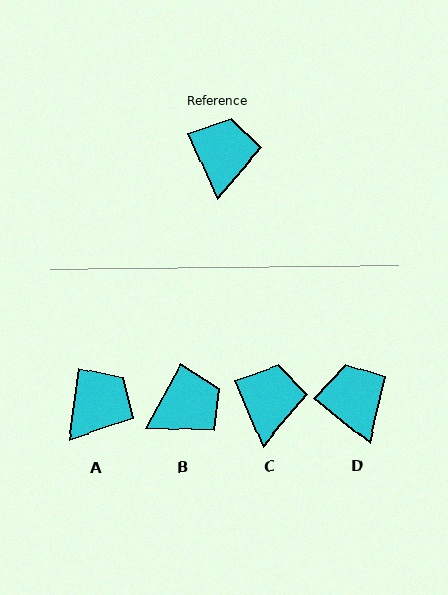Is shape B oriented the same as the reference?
No, it is off by about 51 degrees.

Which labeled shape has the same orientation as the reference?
C.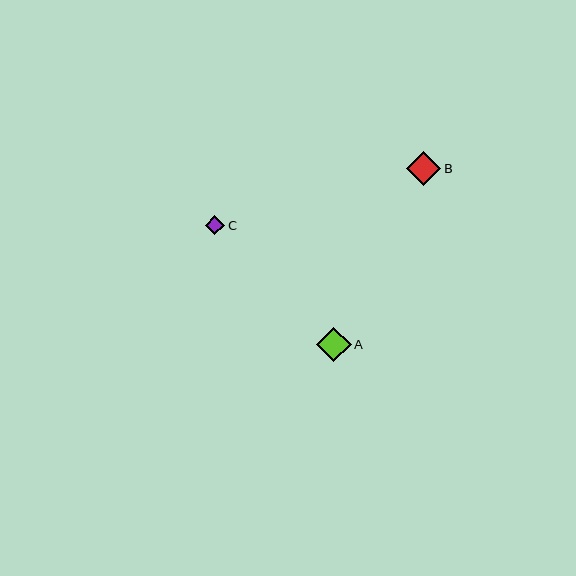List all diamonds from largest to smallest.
From largest to smallest: A, B, C.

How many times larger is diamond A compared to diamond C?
Diamond A is approximately 1.8 times the size of diamond C.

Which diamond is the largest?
Diamond A is the largest with a size of approximately 35 pixels.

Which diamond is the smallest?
Diamond C is the smallest with a size of approximately 19 pixels.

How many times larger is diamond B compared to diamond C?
Diamond B is approximately 1.8 times the size of diamond C.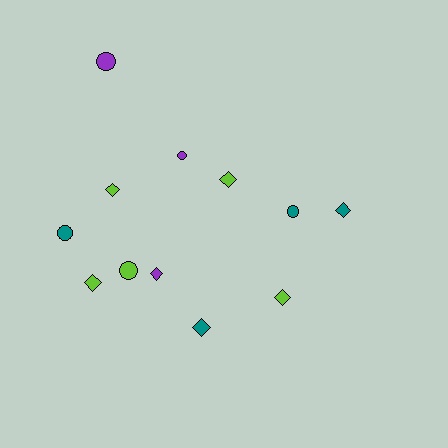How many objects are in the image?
There are 12 objects.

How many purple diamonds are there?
There is 1 purple diamond.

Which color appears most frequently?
Lime, with 5 objects.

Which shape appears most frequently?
Diamond, with 7 objects.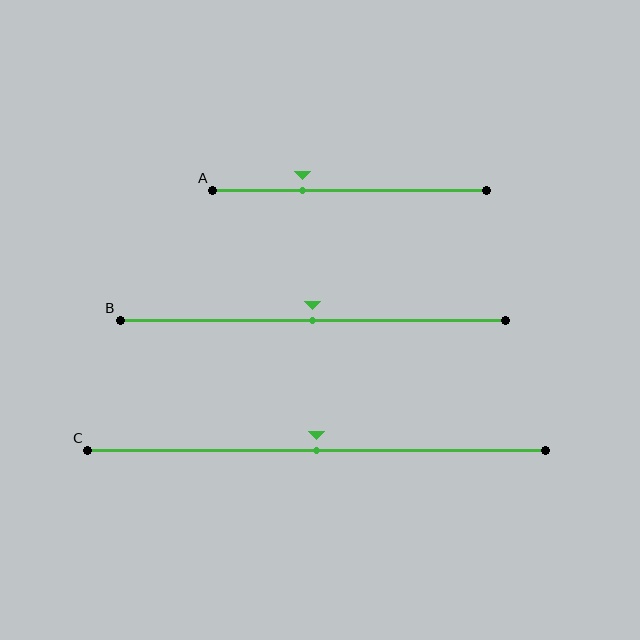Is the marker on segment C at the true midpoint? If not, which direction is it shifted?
Yes, the marker on segment C is at the true midpoint.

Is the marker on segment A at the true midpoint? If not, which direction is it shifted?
No, the marker on segment A is shifted to the left by about 17% of the segment length.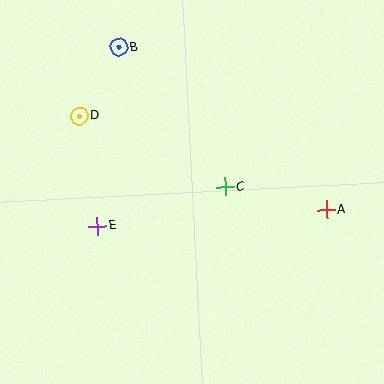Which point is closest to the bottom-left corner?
Point E is closest to the bottom-left corner.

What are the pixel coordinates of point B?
Point B is at (119, 47).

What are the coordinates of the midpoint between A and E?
The midpoint between A and E is at (212, 218).